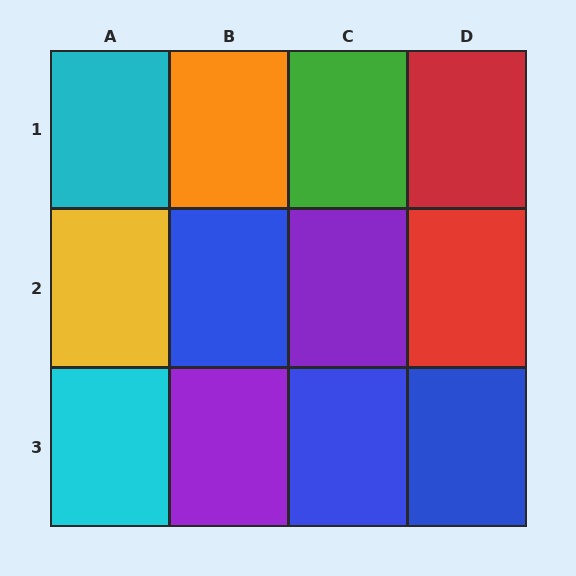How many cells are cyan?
2 cells are cyan.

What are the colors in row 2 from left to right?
Yellow, blue, purple, red.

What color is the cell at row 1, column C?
Green.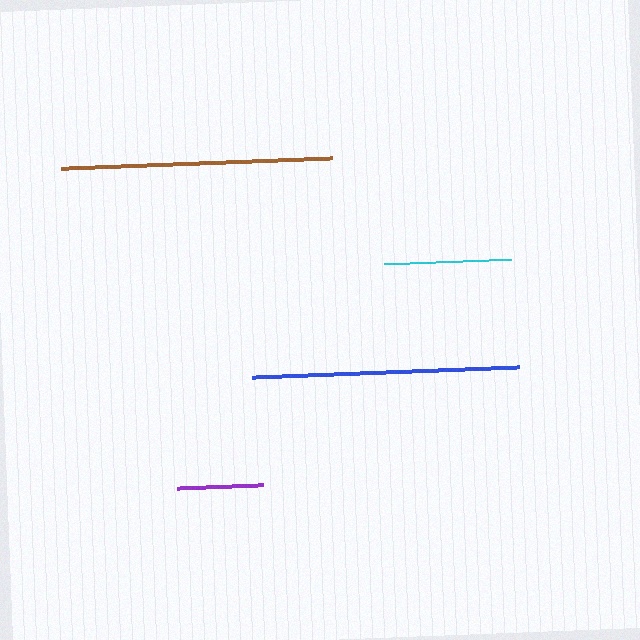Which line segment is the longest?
The brown line is the longest at approximately 270 pixels.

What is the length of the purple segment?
The purple segment is approximately 86 pixels long.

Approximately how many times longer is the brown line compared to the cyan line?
The brown line is approximately 2.1 times the length of the cyan line.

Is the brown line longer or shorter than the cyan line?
The brown line is longer than the cyan line.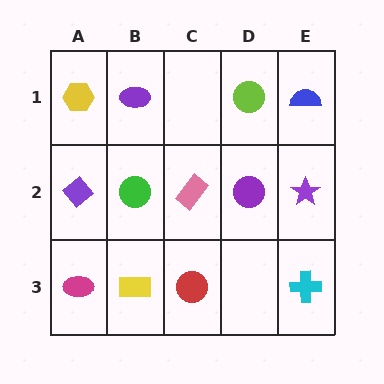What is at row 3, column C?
A red circle.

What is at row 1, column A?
A yellow hexagon.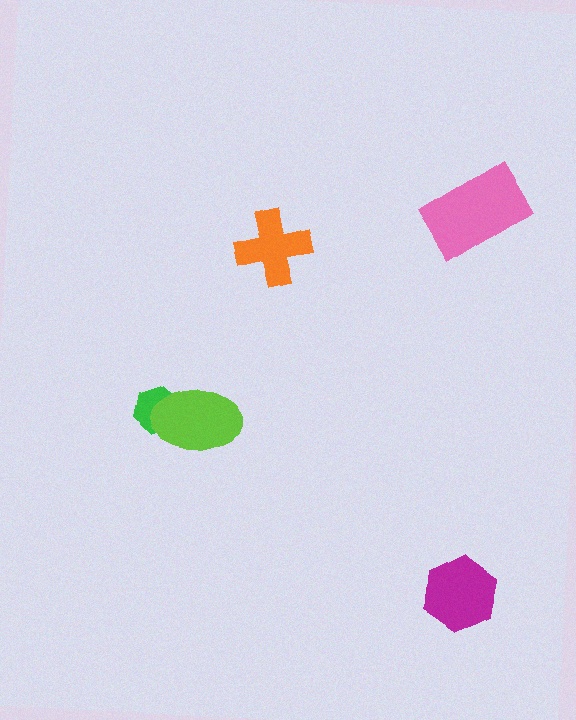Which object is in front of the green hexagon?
The lime ellipse is in front of the green hexagon.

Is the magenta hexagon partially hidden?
No, no other shape covers it.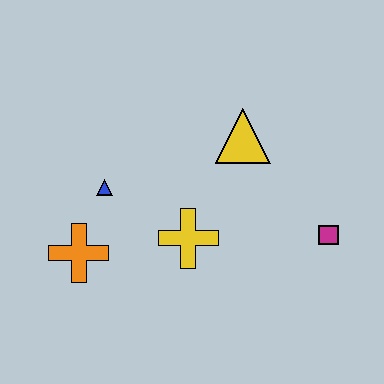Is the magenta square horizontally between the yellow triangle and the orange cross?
No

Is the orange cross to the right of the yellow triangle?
No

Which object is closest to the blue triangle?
The orange cross is closest to the blue triangle.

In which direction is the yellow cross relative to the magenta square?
The yellow cross is to the left of the magenta square.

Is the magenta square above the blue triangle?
No